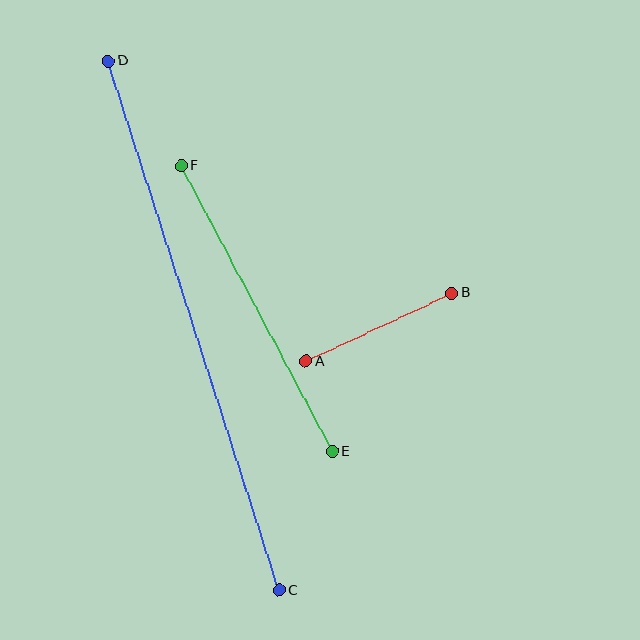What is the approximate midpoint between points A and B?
The midpoint is at approximately (379, 327) pixels.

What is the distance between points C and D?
The distance is approximately 556 pixels.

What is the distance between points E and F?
The distance is approximately 323 pixels.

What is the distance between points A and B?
The distance is approximately 161 pixels.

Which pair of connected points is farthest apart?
Points C and D are farthest apart.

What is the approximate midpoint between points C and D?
The midpoint is at approximately (194, 326) pixels.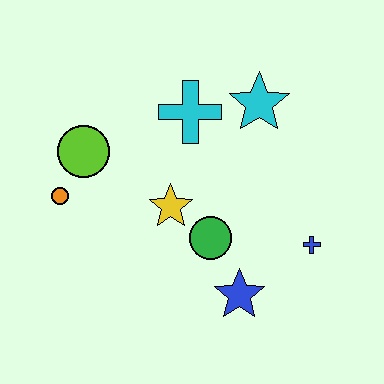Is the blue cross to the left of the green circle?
No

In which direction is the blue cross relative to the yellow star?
The blue cross is to the right of the yellow star.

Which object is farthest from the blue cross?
The orange circle is farthest from the blue cross.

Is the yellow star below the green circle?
No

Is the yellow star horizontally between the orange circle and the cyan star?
Yes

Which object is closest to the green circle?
The yellow star is closest to the green circle.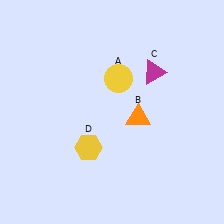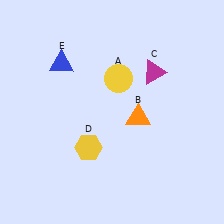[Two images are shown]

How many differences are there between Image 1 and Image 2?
There is 1 difference between the two images.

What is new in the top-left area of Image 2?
A blue triangle (E) was added in the top-left area of Image 2.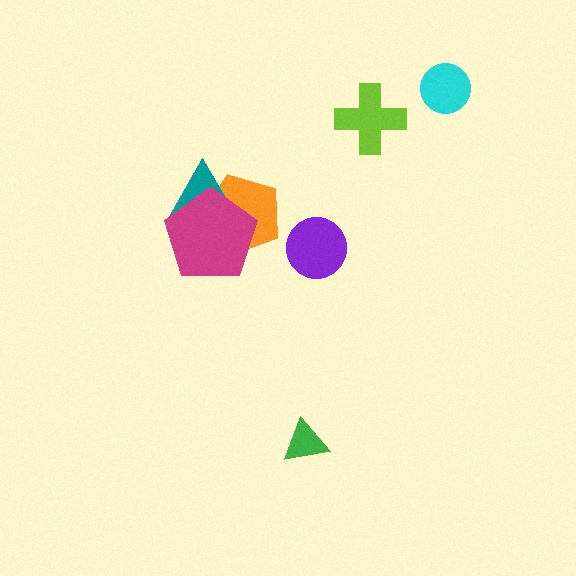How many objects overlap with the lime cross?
0 objects overlap with the lime cross.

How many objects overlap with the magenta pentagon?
2 objects overlap with the magenta pentagon.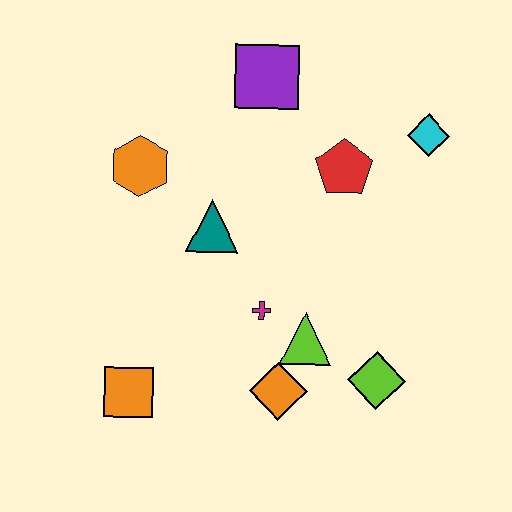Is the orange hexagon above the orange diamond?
Yes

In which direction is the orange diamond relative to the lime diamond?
The orange diamond is to the left of the lime diamond.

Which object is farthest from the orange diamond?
The purple square is farthest from the orange diamond.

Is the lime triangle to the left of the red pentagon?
Yes